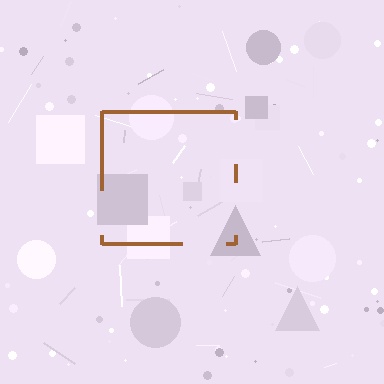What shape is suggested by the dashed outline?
The dashed outline suggests a square.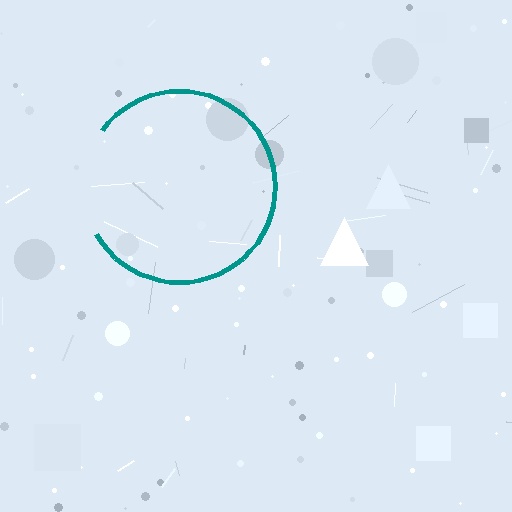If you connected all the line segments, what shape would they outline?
They would outline a circle.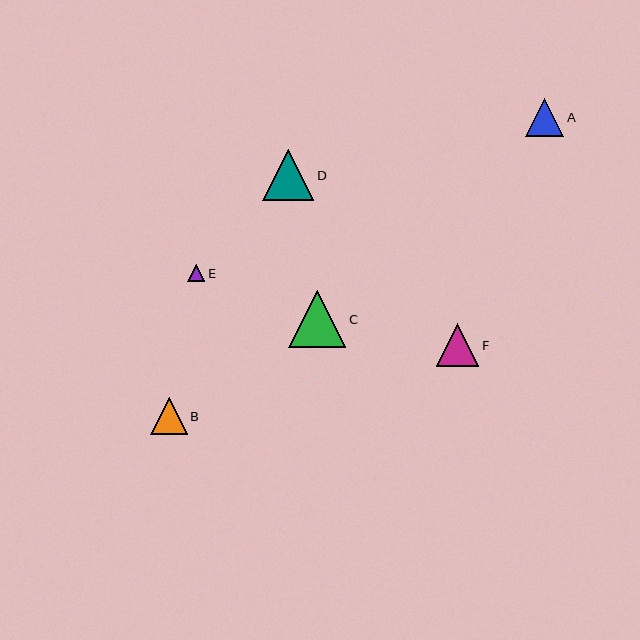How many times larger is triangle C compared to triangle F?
Triangle C is approximately 1.3 times the size of triangle F.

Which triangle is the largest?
Triangle C is the largest with a size of approximately 57 pixels.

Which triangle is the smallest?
Triangle E is the smallest with a size of approximately 17 pixels.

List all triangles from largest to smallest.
From largest to smallest: C, D, F, A, B, E.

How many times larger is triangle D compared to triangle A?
Triangle D is approximately 1.3 times the size of triangle A.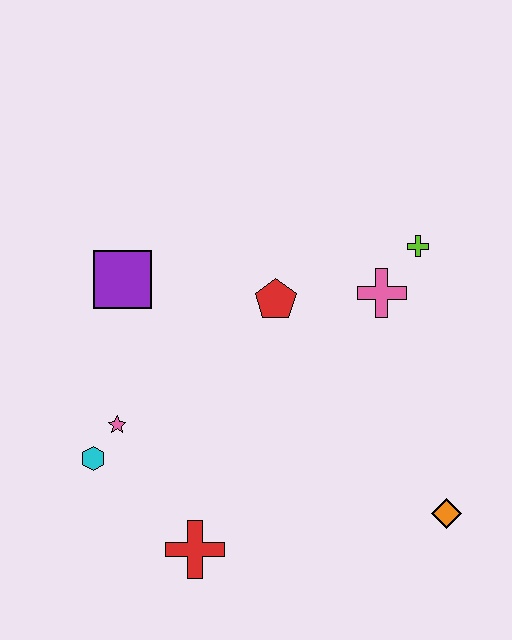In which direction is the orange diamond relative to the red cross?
The orange diamond is to the right of the red cross.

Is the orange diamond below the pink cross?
Yes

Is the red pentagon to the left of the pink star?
No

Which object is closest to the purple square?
The pink star is closest to the purple square.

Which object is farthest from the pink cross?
The cyan hexagon is farthest from the pink cross.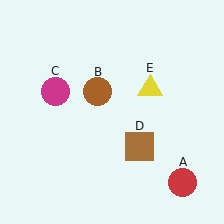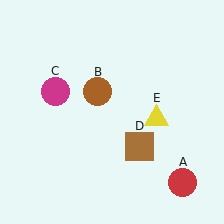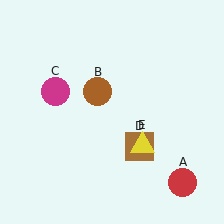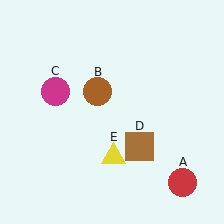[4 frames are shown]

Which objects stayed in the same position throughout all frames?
Red circle (object A) and brown circle (object B) and magenta circle (object C) and brown square (object D) remained stationary.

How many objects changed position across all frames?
1 object changed position: yellow triangle (object E).